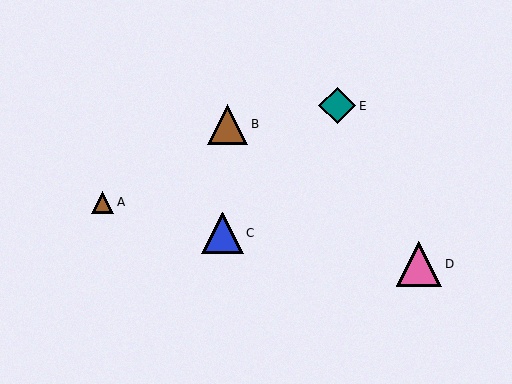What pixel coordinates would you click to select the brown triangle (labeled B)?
Click at (228, 124) to select the brown triangle B.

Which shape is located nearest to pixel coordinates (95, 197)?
The brown triangle (labeled A) at (102, 202) is nearest to that location.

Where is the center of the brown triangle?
The center of the brown triangle is at (102, 202).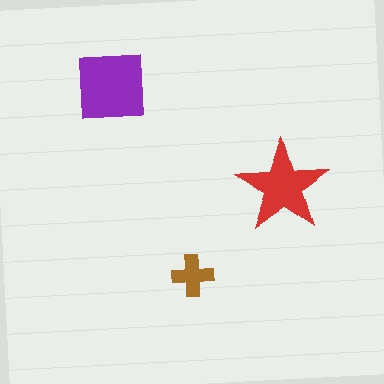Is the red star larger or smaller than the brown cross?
Larger.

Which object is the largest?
The purple square.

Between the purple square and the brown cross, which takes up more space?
The purple square.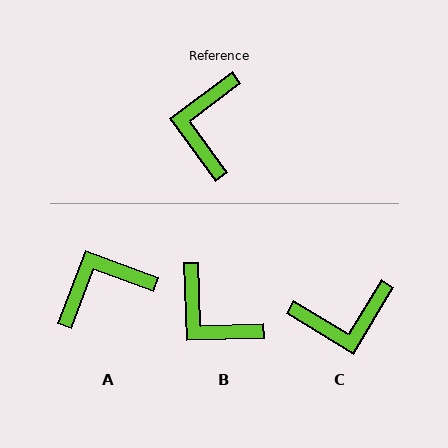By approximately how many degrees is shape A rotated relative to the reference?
Approximately 57 degrees clockwise.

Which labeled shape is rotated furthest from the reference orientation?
C, about 112 degrees away.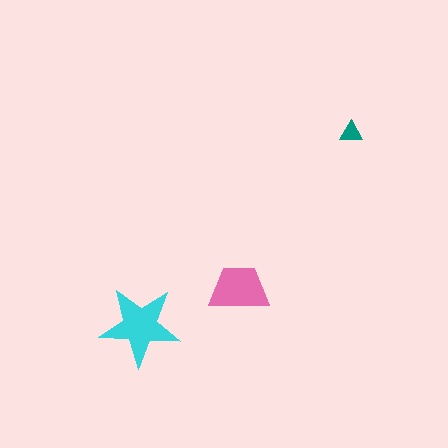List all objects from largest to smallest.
The cyan star, the pink trapezoid, the teal triangle.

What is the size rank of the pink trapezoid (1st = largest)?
2nd.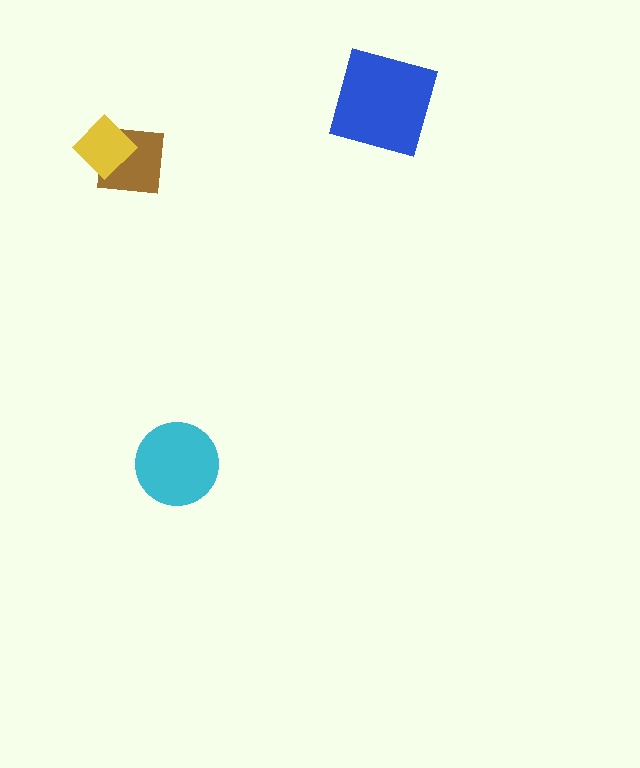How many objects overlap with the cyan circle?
0 objects overlap with the cyan circle.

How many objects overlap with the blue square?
0 objects overlap with the blue square.